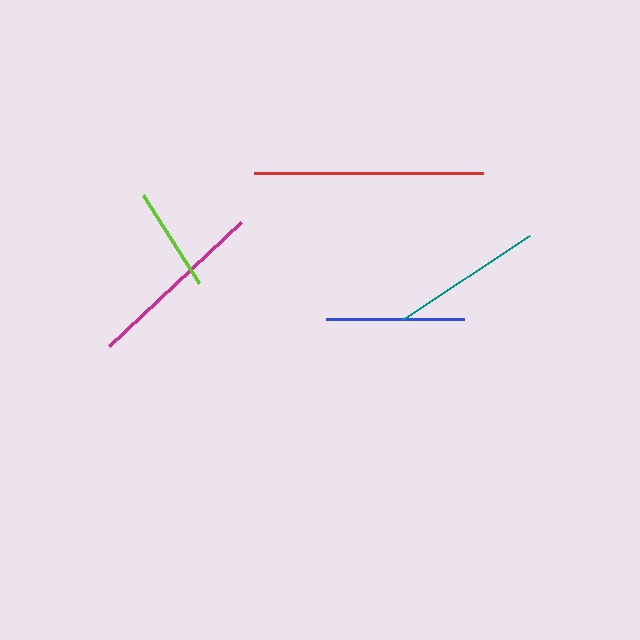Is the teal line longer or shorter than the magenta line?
The magenta line is longer than the teal line.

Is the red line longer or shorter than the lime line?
The red line is longer than the lime line.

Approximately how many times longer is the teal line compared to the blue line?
The teal line is approximately 1.1 times the length of the blue line.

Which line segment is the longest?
The red line is the longest at approximately 228 pixels.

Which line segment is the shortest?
The lime line is the shortest at approximately 104 pixels.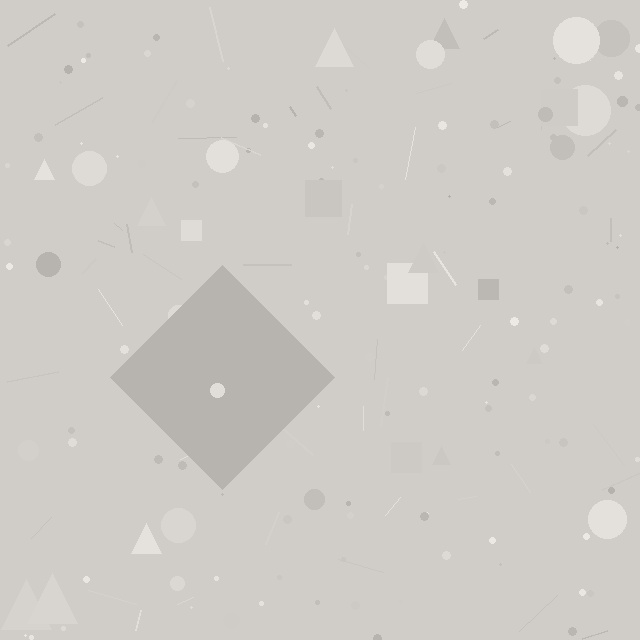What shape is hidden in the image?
A diamond is hidden in the image.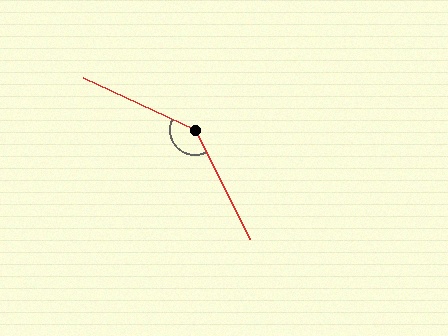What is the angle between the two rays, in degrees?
Approximately 141 degrees.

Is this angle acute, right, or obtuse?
It is obtuse.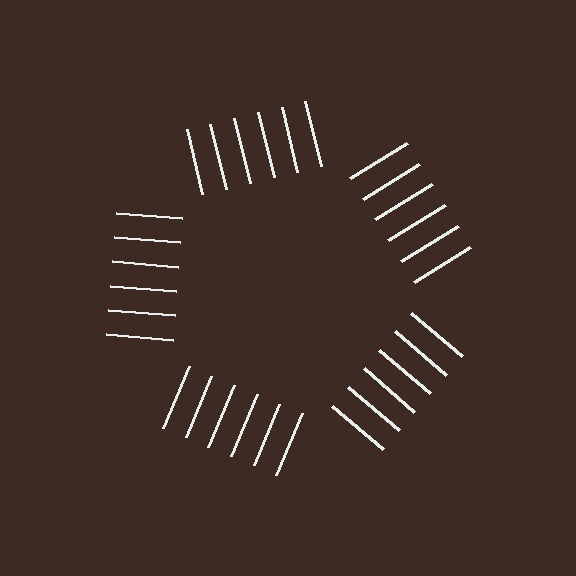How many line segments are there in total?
30 — 6 along each of the 5 edges.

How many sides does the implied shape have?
5 sides — the line-ends trace a pentagon.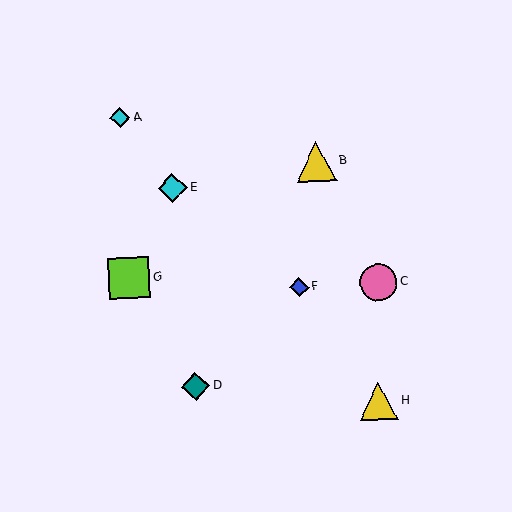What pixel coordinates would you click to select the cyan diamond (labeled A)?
Click at (120, 118) to select the cyan diamond A.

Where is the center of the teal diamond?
The center of the teal diamond is at (196, 386).